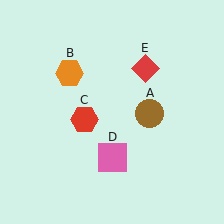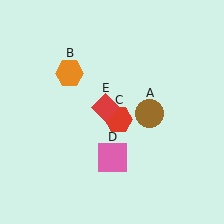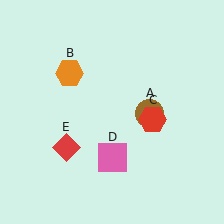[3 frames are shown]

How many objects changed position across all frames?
2 objects changed position: red hexagon (object C), red diamond (object E).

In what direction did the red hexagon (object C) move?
The red hexagon (object C) moved right.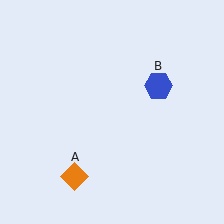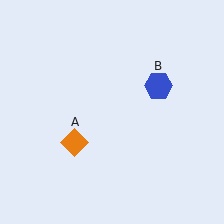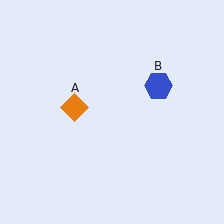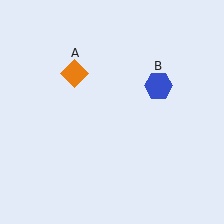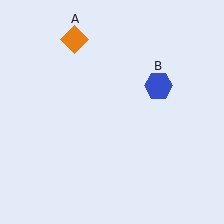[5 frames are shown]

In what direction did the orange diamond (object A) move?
The orange diamond (object A) moved up.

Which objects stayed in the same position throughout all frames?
Blue hexagon (object B) remained stationary.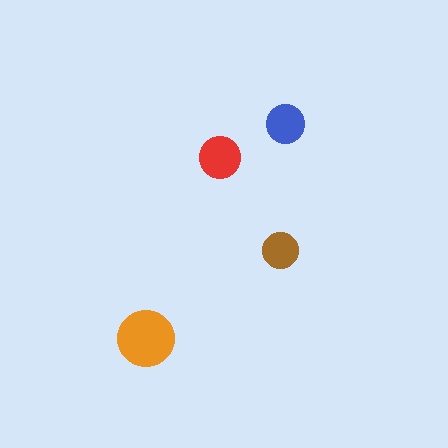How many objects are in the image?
There are 4 objects in the image.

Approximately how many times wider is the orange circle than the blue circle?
About 1.5 times wider.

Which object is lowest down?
The orange circle is bottommost.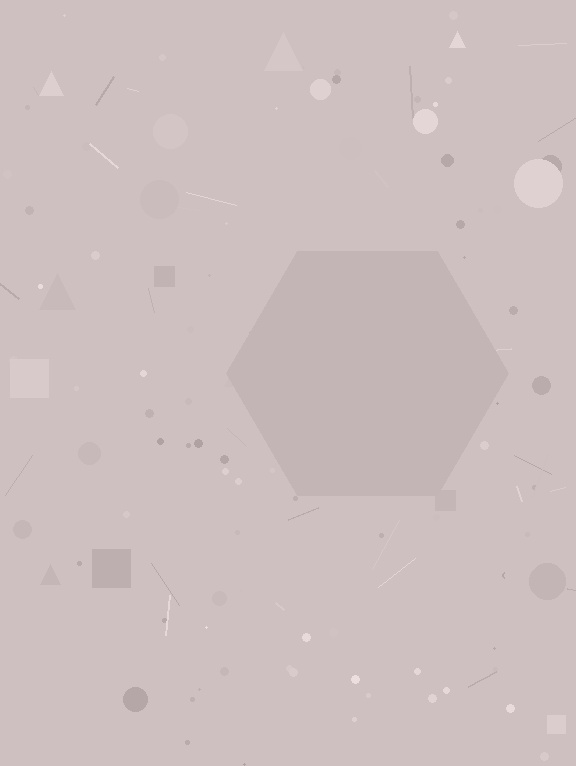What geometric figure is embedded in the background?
A hexagon is embedded in the background.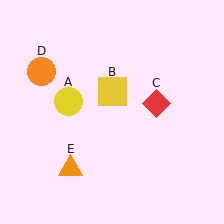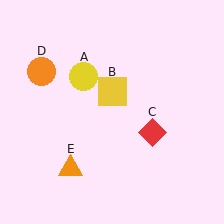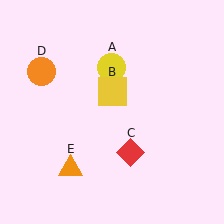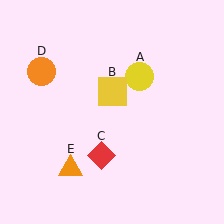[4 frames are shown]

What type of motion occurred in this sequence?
The yellow circle (object A), red diamond (object C) rotated clockwise around the center of the scene.